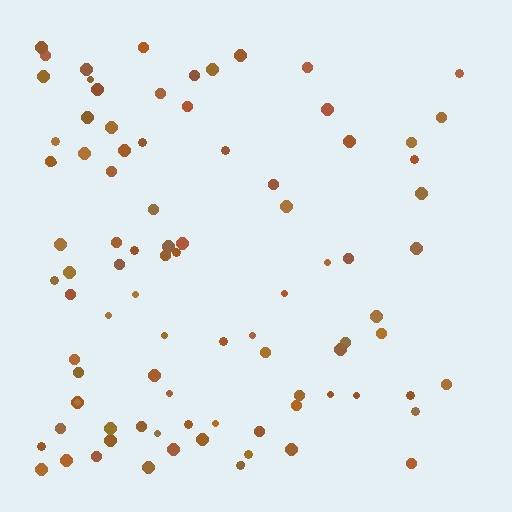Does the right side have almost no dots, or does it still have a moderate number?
Still a moderate number, just noticeably fewer than the left.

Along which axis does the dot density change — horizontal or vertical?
Horizontal.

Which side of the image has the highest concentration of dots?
The left.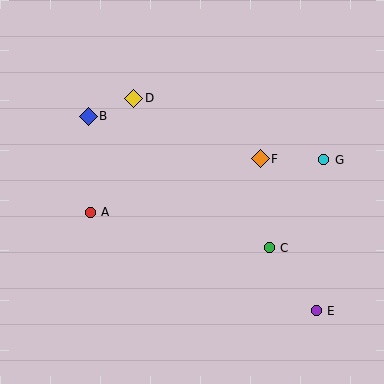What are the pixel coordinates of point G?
Point G is at (324, 160).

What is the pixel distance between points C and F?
The distance between C and F is 89 pixels.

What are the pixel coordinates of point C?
Point C is at (269, 248).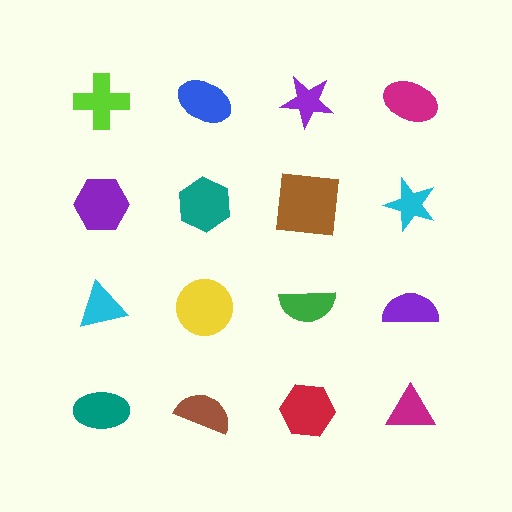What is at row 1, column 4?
A magenta ellipse.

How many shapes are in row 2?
4 shapes.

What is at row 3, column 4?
A purple semicircle.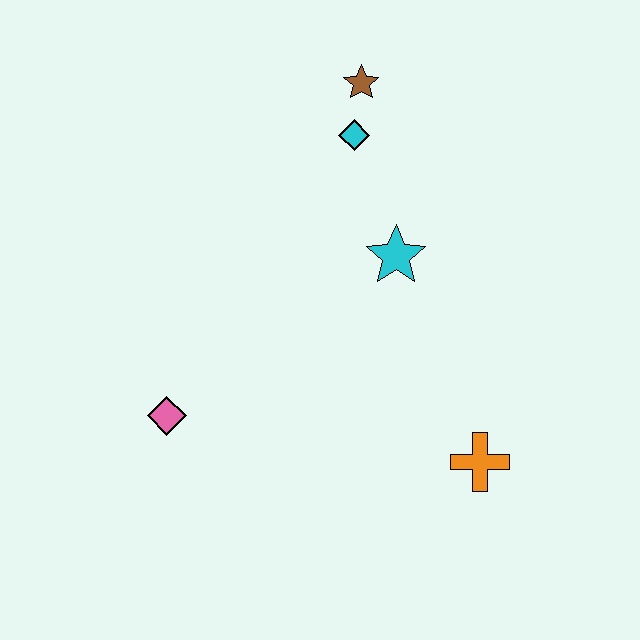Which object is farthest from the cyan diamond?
The orange cross is farthest from the cyan diamond.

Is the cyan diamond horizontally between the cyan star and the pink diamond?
Yes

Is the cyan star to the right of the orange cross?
No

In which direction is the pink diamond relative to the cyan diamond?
The pink diamond is below the cyan diamond.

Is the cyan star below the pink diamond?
No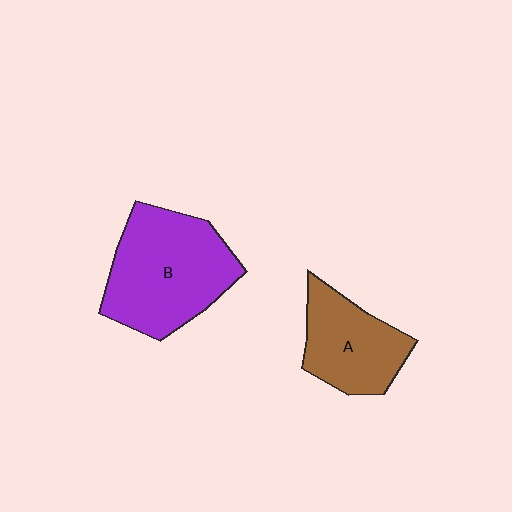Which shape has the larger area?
Shape B (purple).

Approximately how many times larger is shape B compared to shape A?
Approximately 1.5 times.